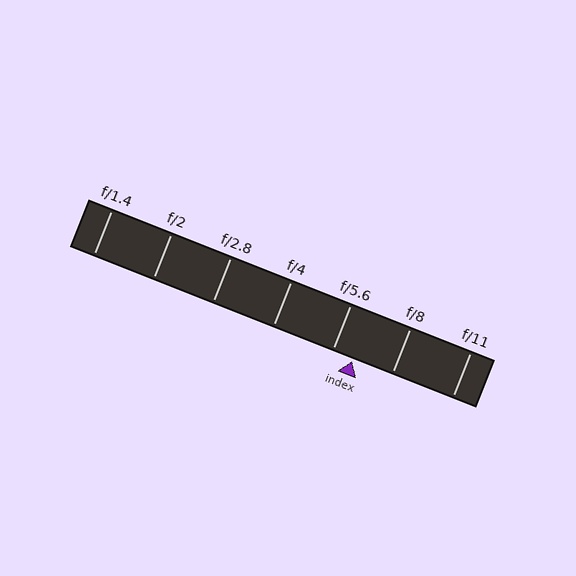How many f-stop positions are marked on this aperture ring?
There are 7 f-stop positions marked.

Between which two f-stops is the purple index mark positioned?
The index mark is between f/5.6 and f/8.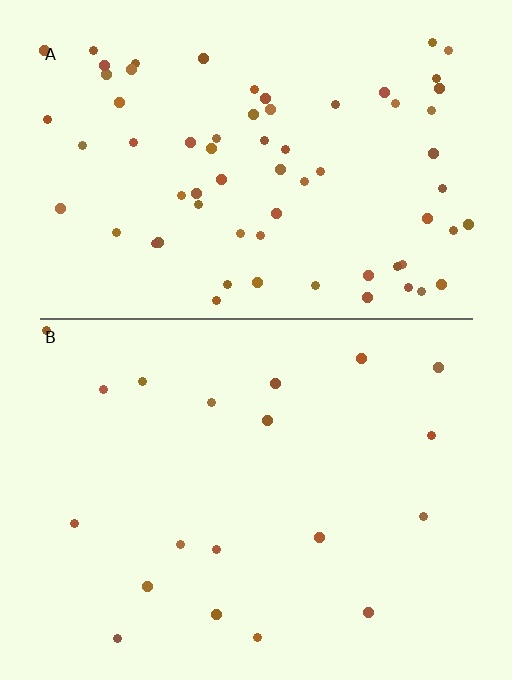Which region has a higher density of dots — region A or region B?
A (the top).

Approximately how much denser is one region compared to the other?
Approximately 3.5× — region A over region B.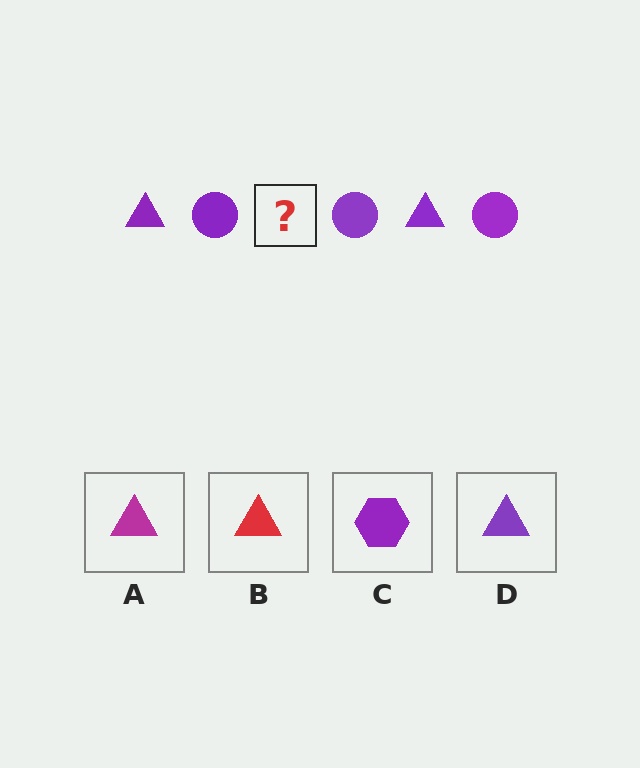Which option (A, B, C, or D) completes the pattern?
D.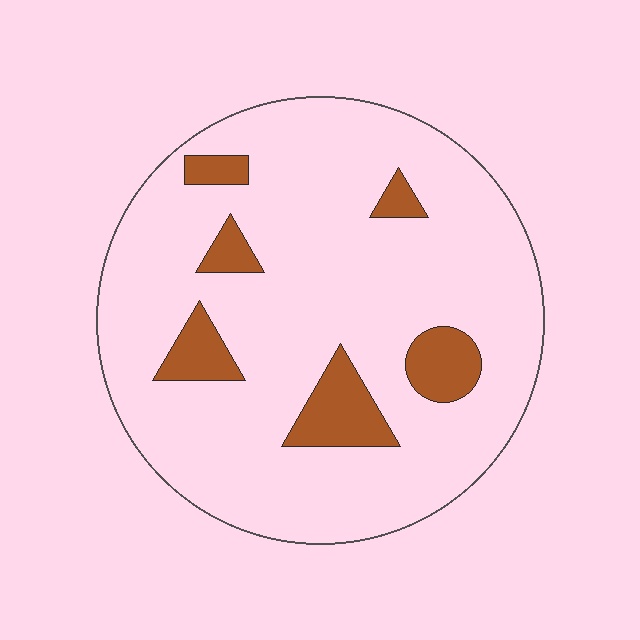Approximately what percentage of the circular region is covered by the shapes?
Approximately 15%.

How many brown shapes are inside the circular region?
6.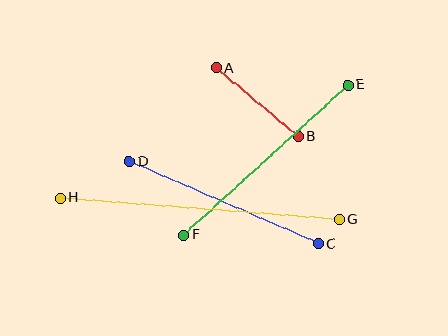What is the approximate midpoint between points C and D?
The midpoint is at approximately (224, 203) pixels.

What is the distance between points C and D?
The distance is approximately 206 pixels.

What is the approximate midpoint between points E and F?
The midpoint is at approximately (266, 160) pixels.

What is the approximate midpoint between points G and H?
The midpoint is at approximately (200, 209) pixels.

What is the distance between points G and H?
The distance is approximately 280 pixels.